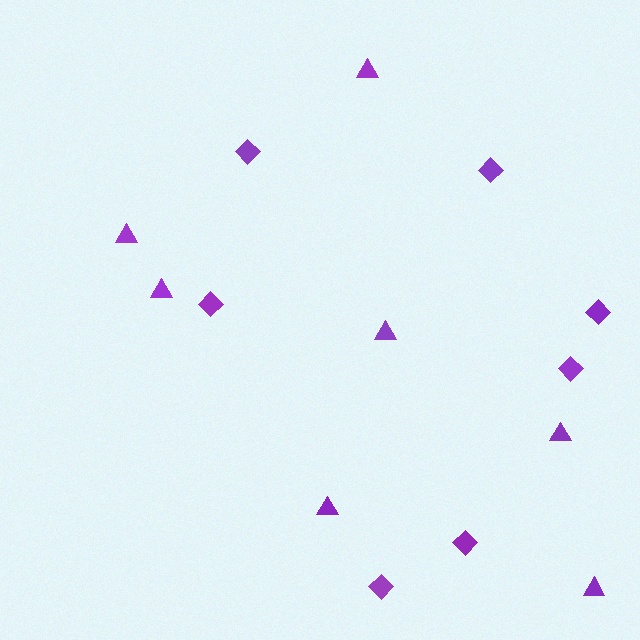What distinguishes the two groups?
There are 2 groups: one group of triangles (7) and one group of diamonds (7).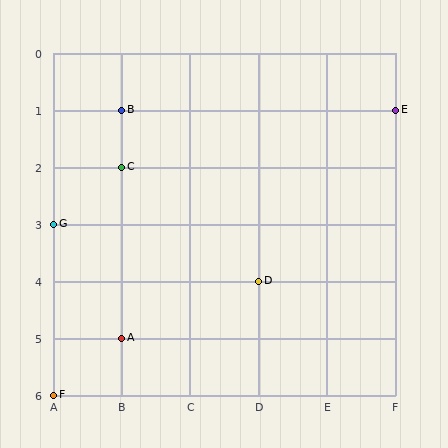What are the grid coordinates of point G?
Point G is at grid coordinates (A, 3).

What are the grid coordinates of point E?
Point E is at grid coordinates (F, 1).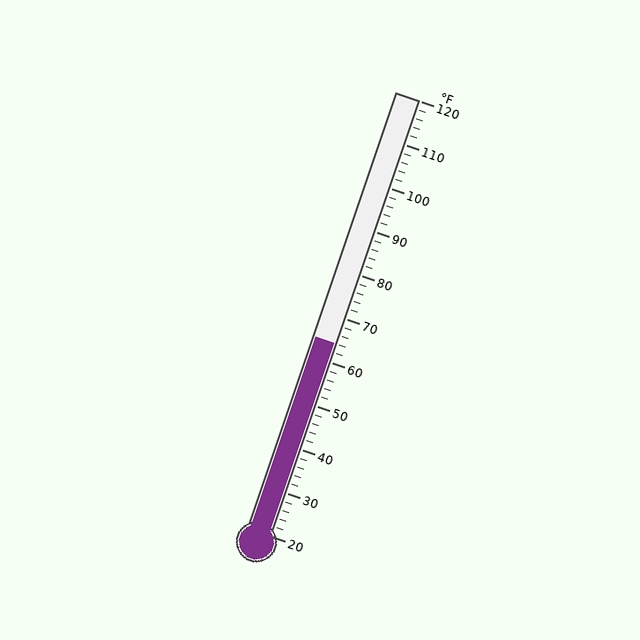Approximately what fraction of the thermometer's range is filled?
The thermometer is filled to approximately 45% of its range.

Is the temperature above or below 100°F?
The temperature is below 100°F.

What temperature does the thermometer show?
The thermometer shows approximately 64°F.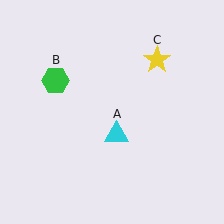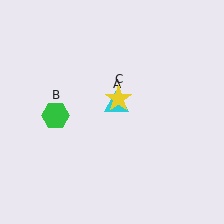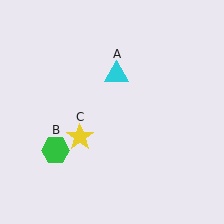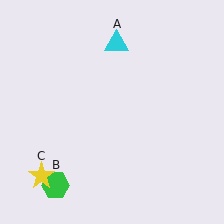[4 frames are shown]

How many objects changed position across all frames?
3 objects changed position: cyan triangle (object A), green hexagon (object B), yellow star (object C).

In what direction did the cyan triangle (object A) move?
The cyan triangle (object A) moved up.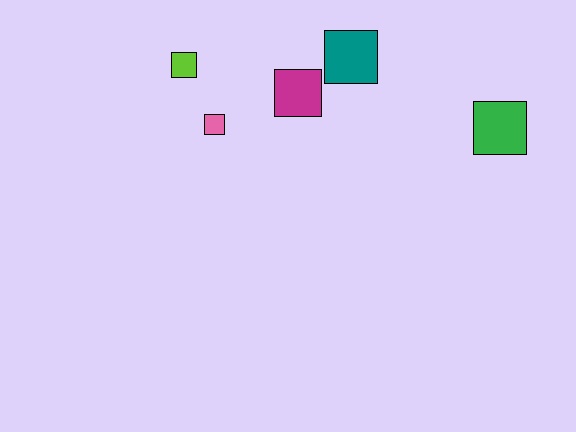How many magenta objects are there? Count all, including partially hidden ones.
There is 1 magenta object.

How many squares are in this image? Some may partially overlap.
There are 5 squares.